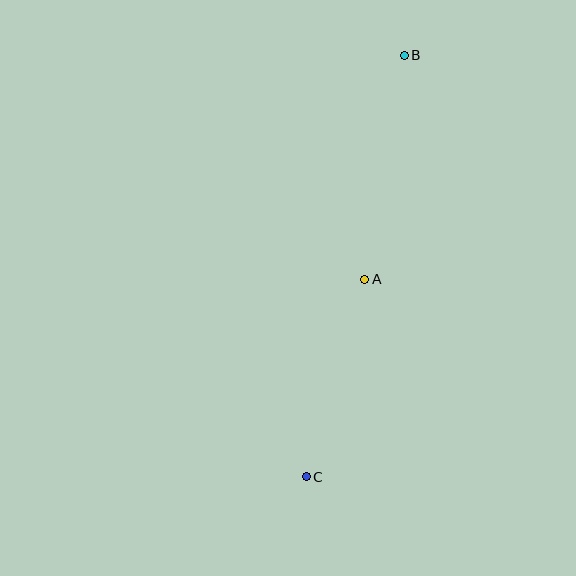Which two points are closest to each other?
Points A and C are closest to each other.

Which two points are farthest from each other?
Points B and C are farthest from each other.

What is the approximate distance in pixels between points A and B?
The distance between A and B is approximately 227 pixels.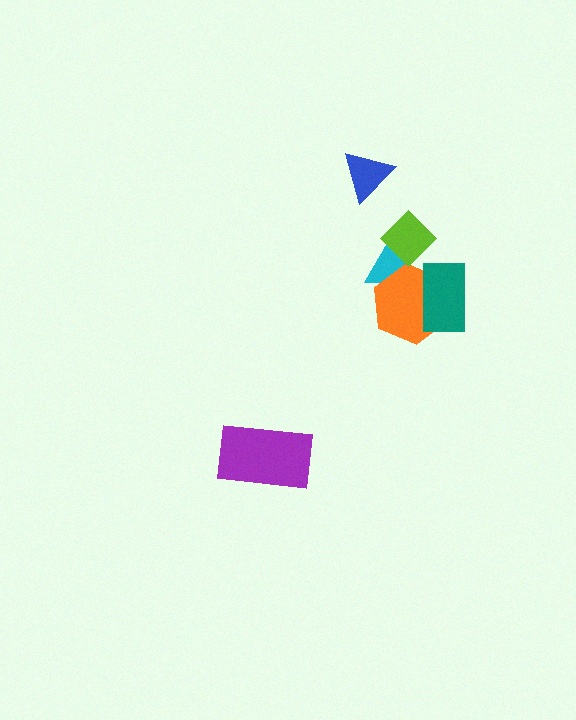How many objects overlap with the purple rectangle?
0 objects overlap with the purple rectangle.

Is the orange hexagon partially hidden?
Yes, it is partially covered by another shape.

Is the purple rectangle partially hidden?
No, no other shape covers it.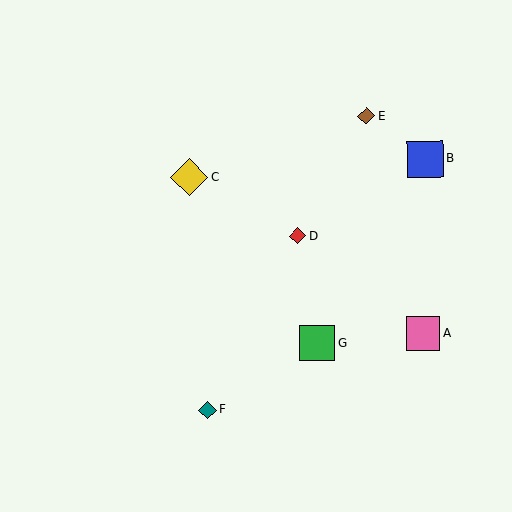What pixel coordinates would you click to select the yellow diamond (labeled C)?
Click at (189, 177) to select the yellow diamond C.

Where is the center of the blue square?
The center of the blue square is at (425, 159).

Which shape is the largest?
The yellow diamond (labeled C) is the largest.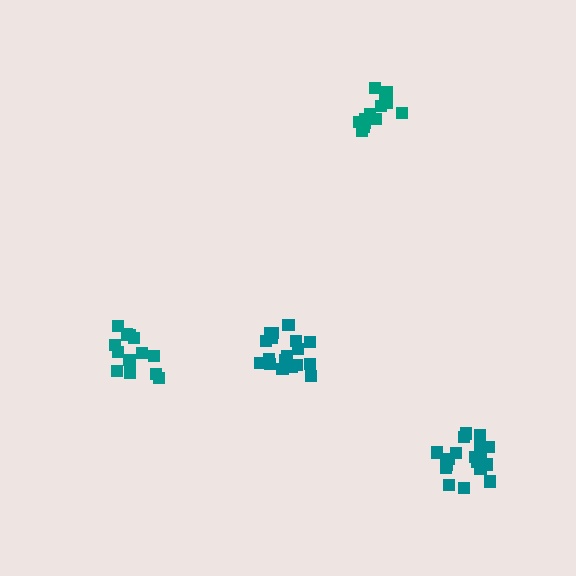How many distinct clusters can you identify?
There are 4 distinct clusters.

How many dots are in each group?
Group 1: 13 dots, Group 2: 18 dots, Group 3: 13 dots, Group 4: 18 dots (62 total).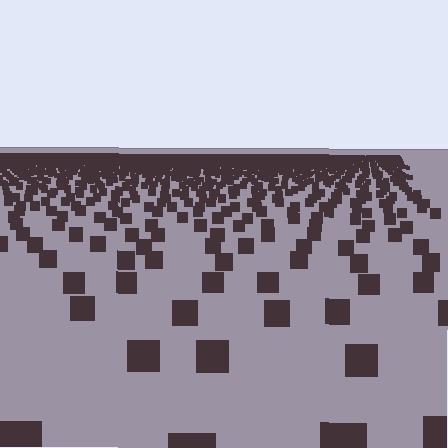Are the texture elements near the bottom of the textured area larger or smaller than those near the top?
Larger. Near the bottom, elements are closer to the viewer and appear at a bigger on-screen size.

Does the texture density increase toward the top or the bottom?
Density increases toward the top.